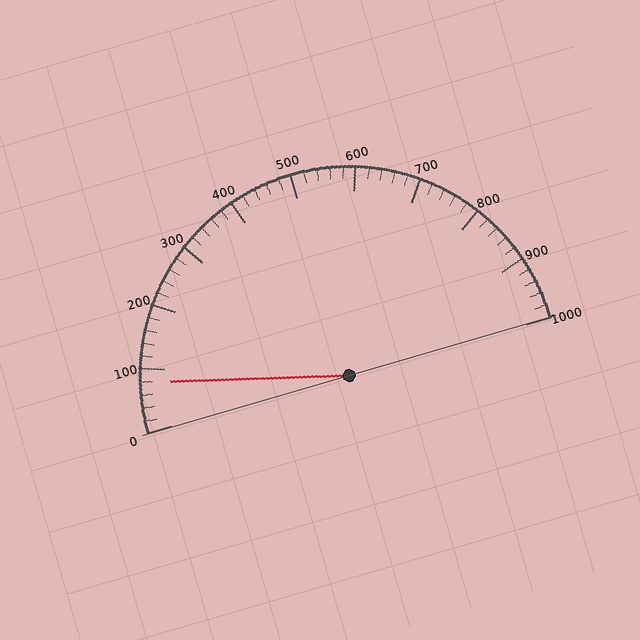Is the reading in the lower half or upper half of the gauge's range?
The reading is in the lower half of the range (0 to 1000).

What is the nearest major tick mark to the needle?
The nearest major tick mark is 100.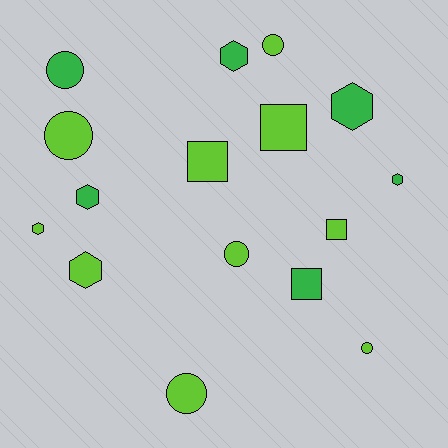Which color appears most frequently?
Lime, with 10 objects.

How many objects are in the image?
There are 16 objects.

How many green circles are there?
There is 1 green circle.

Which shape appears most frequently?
Hexagon, with 6 objects.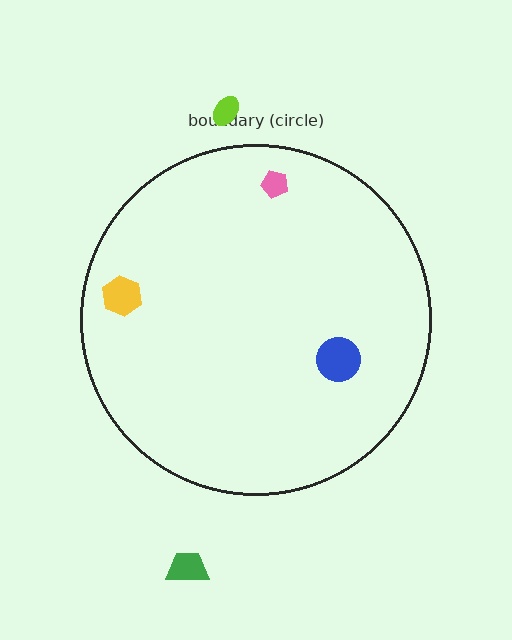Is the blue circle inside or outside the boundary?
Inside.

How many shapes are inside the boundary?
3 inside, 2 outside.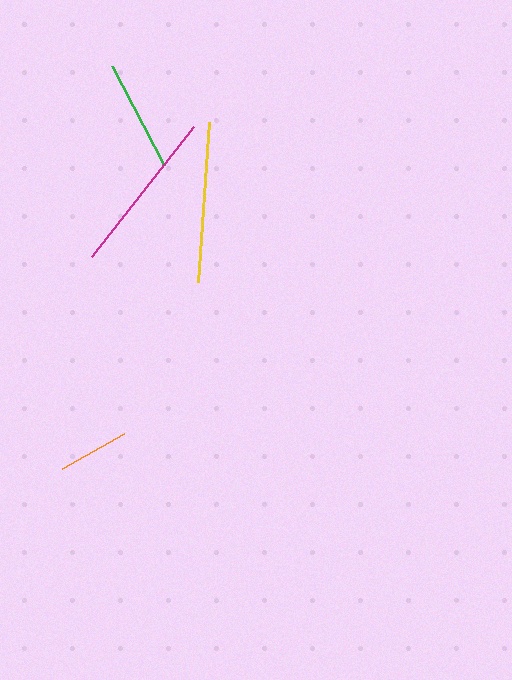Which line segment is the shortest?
The orange line is the shortest at approximately 71 pixels.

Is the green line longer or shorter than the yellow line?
The yellow line is longer than the green line.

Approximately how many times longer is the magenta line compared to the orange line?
The magenta line is approximately 2.3 times the length of the orange line.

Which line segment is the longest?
The magenta line is the longest at approximately 165 pixels.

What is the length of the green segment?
The green segment is approximately 112 pixels long.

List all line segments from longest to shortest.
From longest to shortest: magenta, yellow, green, orange.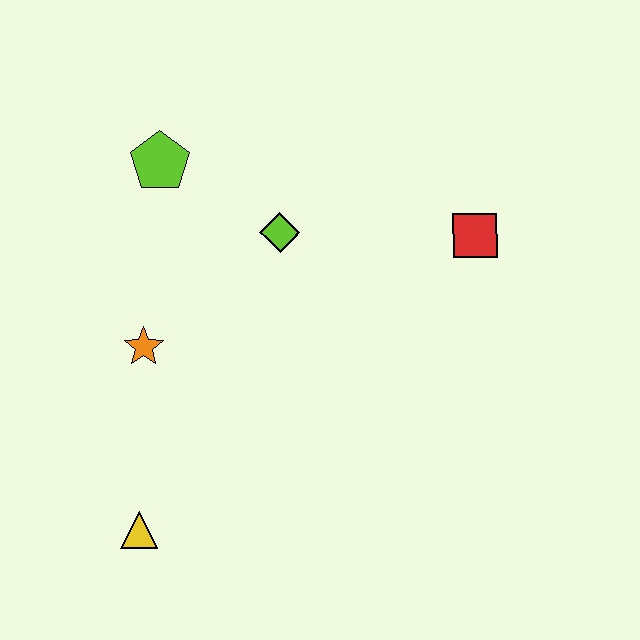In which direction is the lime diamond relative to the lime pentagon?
The lime diamond is to the right of the lime pentagon.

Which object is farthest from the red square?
The yellow triangle is farthest from the red square.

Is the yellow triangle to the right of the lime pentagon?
No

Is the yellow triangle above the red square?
No